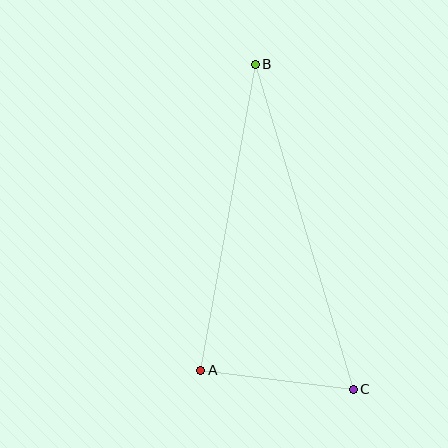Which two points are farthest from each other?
Points B and C are farthest from each other.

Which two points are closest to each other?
Points A and C are closest to each other.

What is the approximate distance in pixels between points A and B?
The distance between A and B is approximately 311 pixels.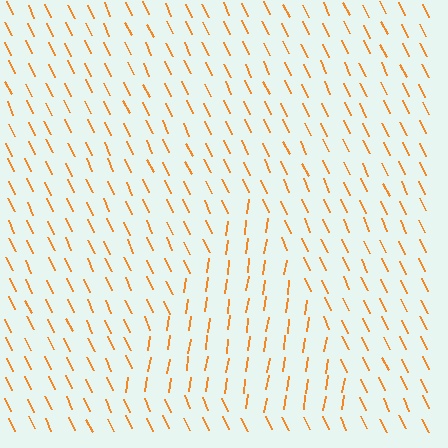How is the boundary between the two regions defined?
The boundary is defined purely by a change in line orientation (approximately 33 degrees difference). All lines are the same color and thickness.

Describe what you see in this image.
The image is filled with small orange line segments. A triangle region in the image has lines oriented differently from the surrounding lines, creating a visible texture boundary.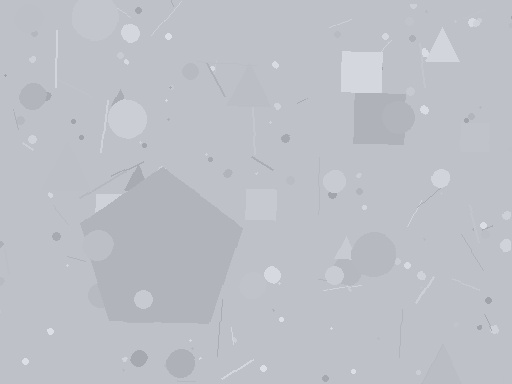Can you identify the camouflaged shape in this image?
The camouflaged shape is a pentagon.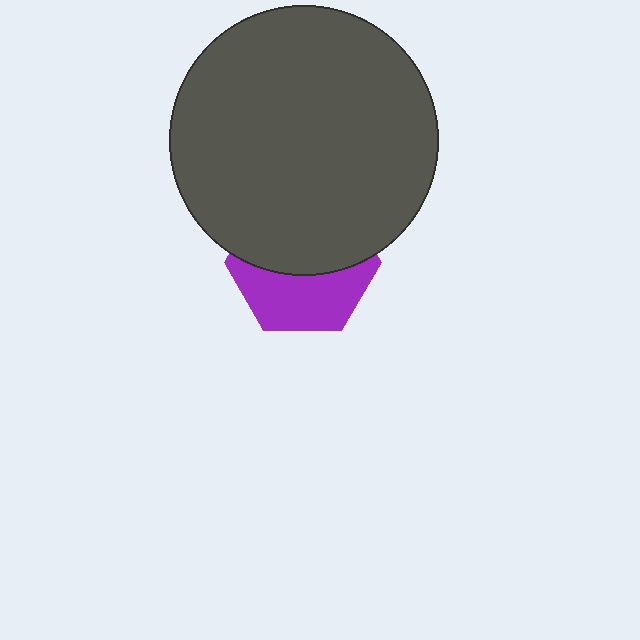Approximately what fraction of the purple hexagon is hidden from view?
Roughly 55% of the purple hexagon is hidden behind the dark gray circle.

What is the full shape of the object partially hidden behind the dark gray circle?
The partially hidden object is a purple hexagon.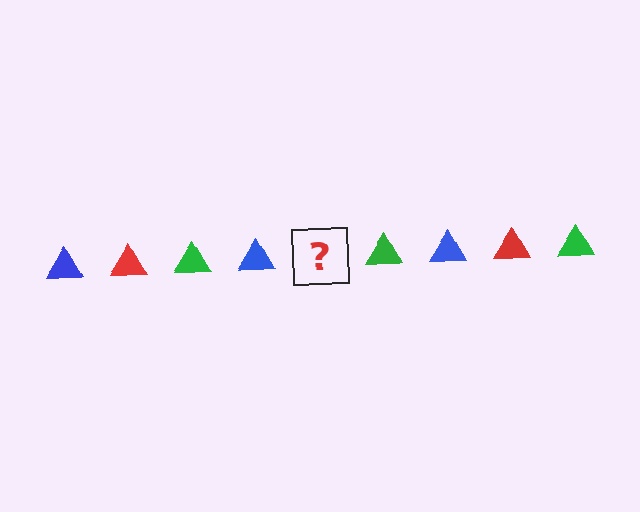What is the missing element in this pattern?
The missing element is a red triangle.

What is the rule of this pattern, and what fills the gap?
The rule is that the pattern cycles through blue, red, green triangles. The gap should be filled with a red triangle.